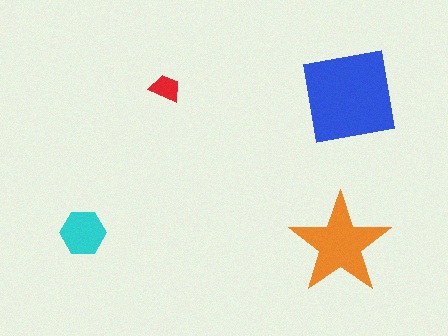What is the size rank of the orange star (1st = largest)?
2nd.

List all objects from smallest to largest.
The red trapezoid, the cyan hexagon, the orange star, the blue square.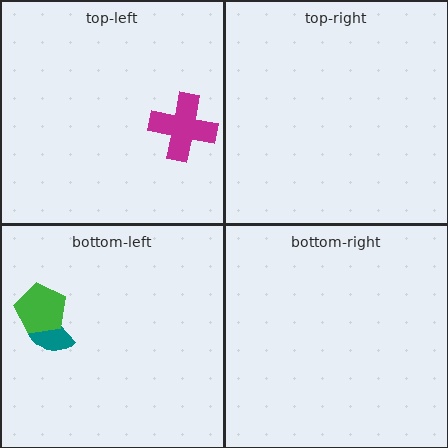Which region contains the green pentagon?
The bottom-left region.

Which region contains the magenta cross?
The top-left region.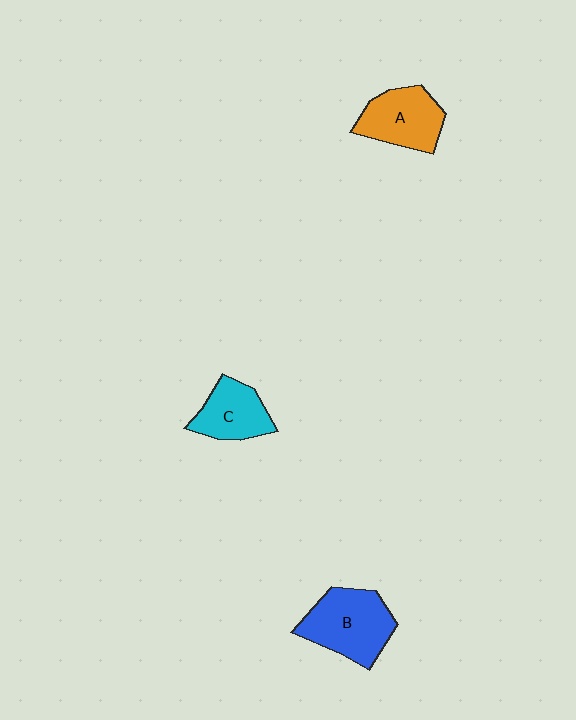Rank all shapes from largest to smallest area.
From largest to smallest: B (blue), A (orange), C (cyan).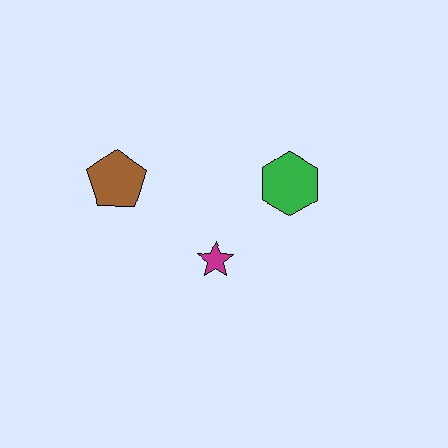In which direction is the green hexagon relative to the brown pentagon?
The green hexagon is to the right of the brown pentagon.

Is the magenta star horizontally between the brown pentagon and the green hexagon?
Yes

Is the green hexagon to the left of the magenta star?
No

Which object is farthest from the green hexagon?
The brown pentagon is farthest from the green hexagon.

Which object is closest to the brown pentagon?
The magenta star is closest to the brown pentagon.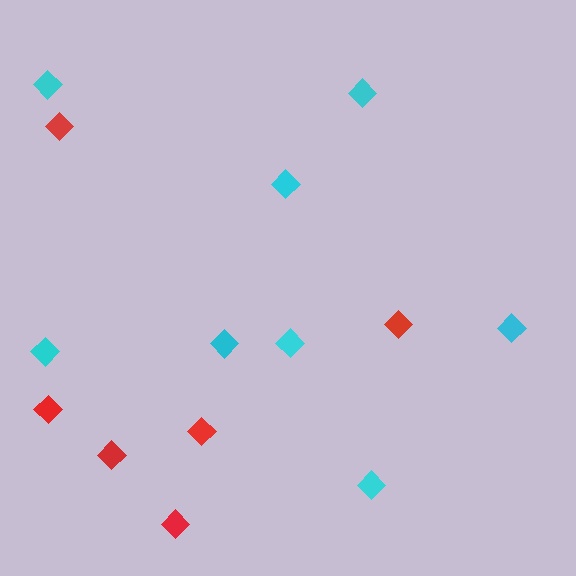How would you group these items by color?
There are 2 groups: one group of cyan diamonds (8) and one group of red diamonds (6).